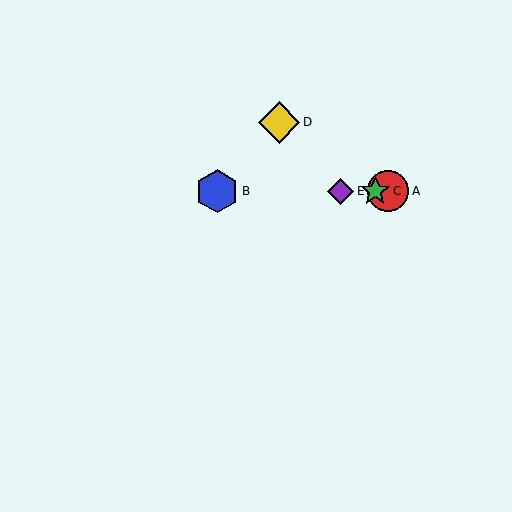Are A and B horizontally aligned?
Yes, both are at y≈191.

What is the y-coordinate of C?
Object C is at y≈191.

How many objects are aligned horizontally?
4 objects (A, B, C, E) are aligned horizontally.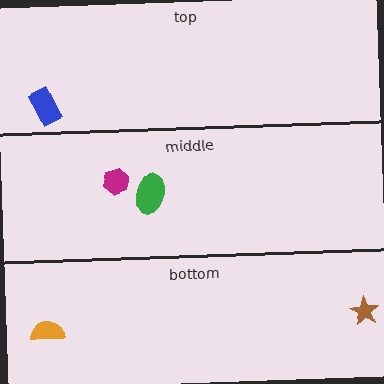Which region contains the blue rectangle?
The top region.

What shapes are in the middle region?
The magenta hexagon, the green ellipse.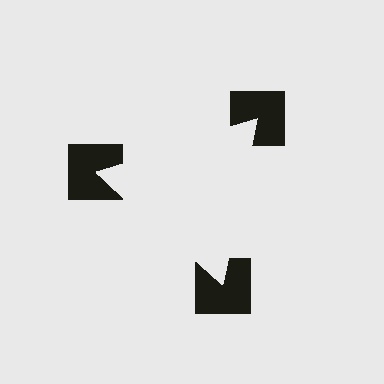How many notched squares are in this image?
There are 3 — one at each vertex of the illusory triangle.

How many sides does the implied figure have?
3 sides.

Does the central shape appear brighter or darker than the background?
It typically appears slightly brighter than the background, even though no actual brightness change is drawn.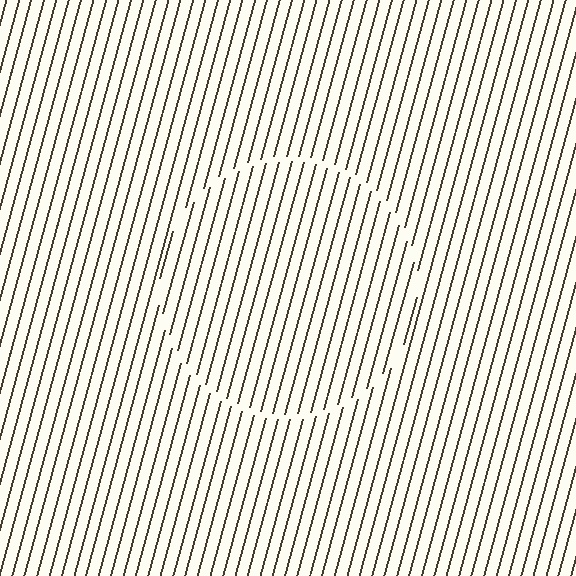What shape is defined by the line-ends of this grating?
An illusory circle. The interior of the shape contains the same grating, shifted by half a period — the contour is defined by the phase discontinuity where line-ends from the inner and outer gratings abut.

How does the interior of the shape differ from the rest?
The interior of the shape contains the same grating, shifted by half a period — the contour is defined by the phase discontinuity where line-ends from the inner and outer gratings abut.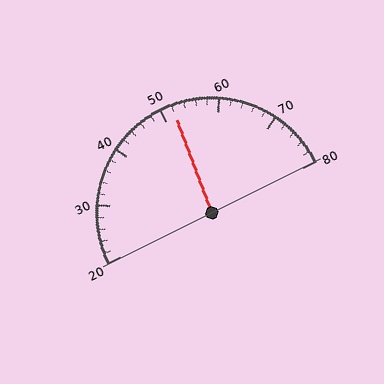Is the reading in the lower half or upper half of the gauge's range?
The reading is in the upper half of the range (20 to 80).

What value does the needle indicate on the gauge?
The needle indicates approximately 52.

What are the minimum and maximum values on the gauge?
The gauge ranges from 20 to 80.